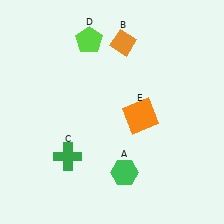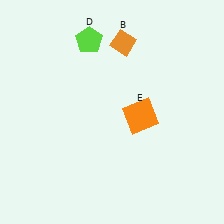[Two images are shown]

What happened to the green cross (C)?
The green cross (C) was removed in Image 2. It was in the bottom-left area of Image 1.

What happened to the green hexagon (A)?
The green hexagon (A) was removed in Image 2. It was in the bottom-right area of Image 1.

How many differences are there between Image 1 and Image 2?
There are 2 differences between the two images.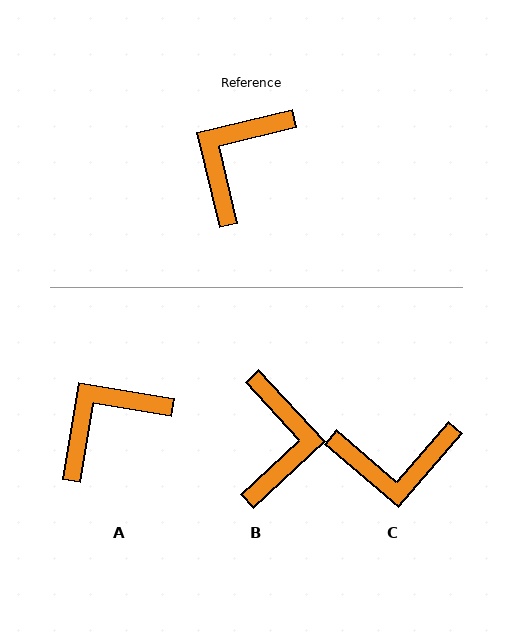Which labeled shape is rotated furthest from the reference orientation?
B, about 151 degrees away.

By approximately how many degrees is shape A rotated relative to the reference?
Approximately 23 degrees clockwise.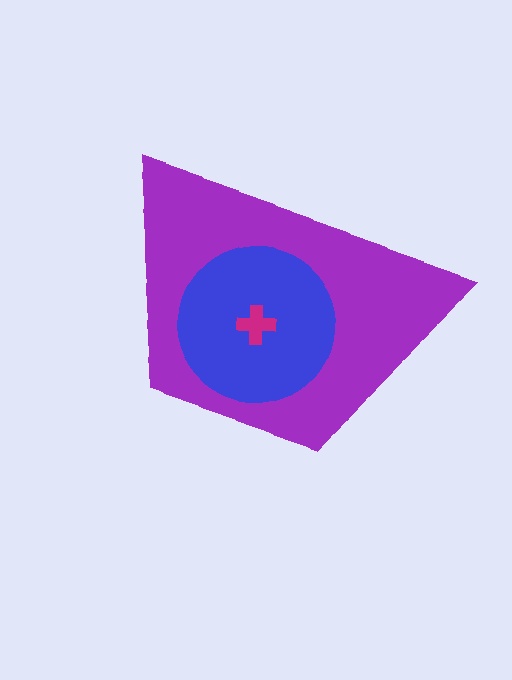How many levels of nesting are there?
3.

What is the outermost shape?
The purple trapezoid.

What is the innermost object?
The magenta cross.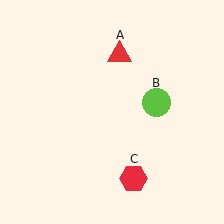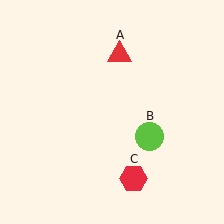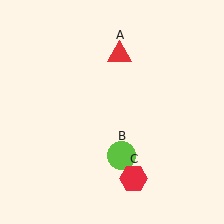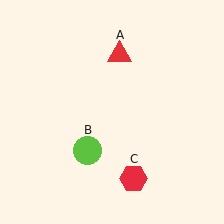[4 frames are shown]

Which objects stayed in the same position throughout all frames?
Red triangle (object A) and red hexagon (object C) remained stationary.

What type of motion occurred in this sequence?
The lime circle (object B) rotated clockwise around the center of the scene.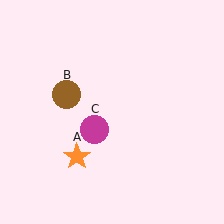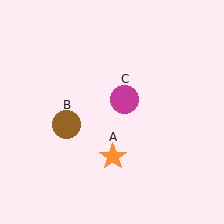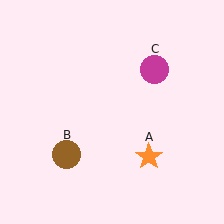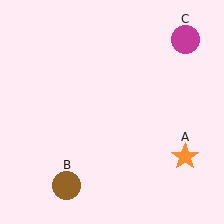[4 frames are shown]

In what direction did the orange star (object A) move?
The orange star (object A) moved right.